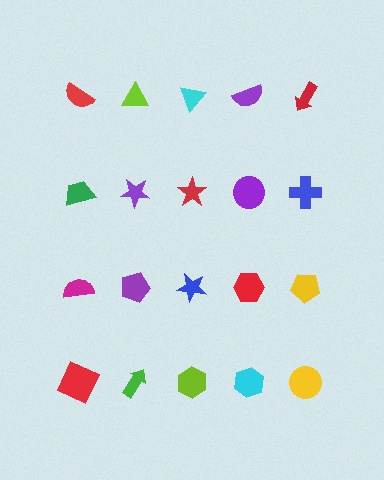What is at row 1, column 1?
A red semicircle.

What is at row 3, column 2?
A purple pentagon.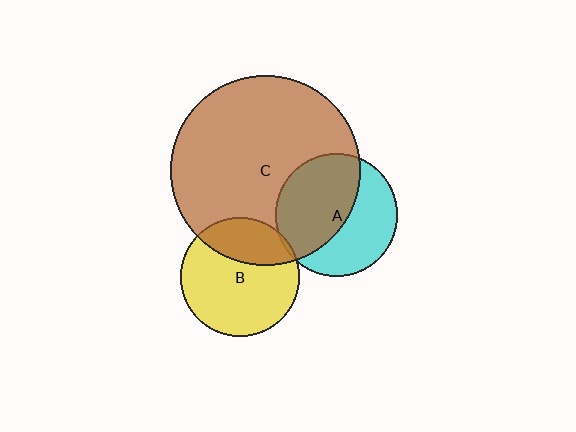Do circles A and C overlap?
Yes.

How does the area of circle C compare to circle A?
Approximately 2.4 times.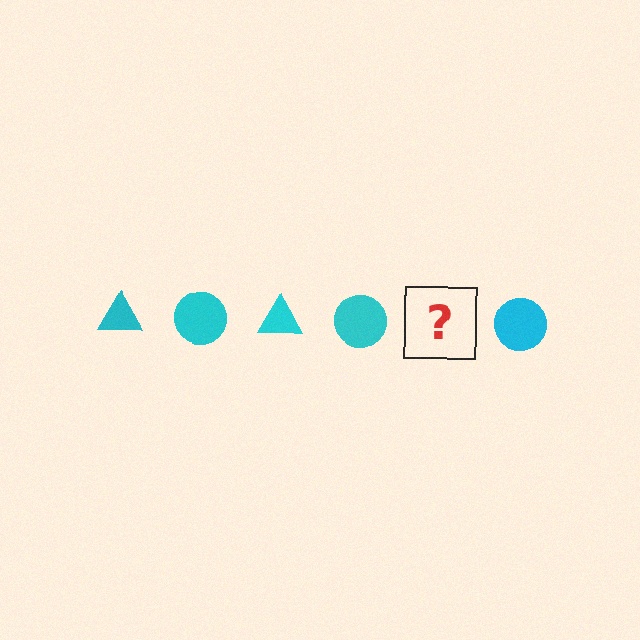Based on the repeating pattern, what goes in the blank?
The blank should be a cyan triangle.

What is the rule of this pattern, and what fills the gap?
The rule is that the pattern cycles through triangle, circle shapes in cyan. The gap should be filled with a cyan triangle.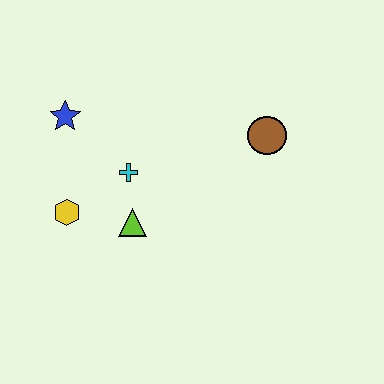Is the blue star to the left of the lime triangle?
Yes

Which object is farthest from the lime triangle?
The brown circle is farthest from the lime triangle.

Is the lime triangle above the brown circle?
No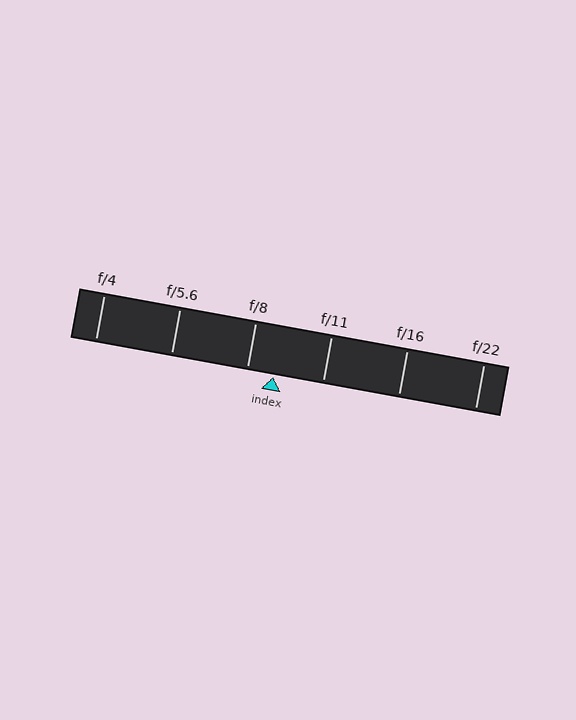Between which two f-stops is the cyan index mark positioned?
The index mark is between f/8 and f/11.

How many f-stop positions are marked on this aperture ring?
There are 6 f-stop positions marked.